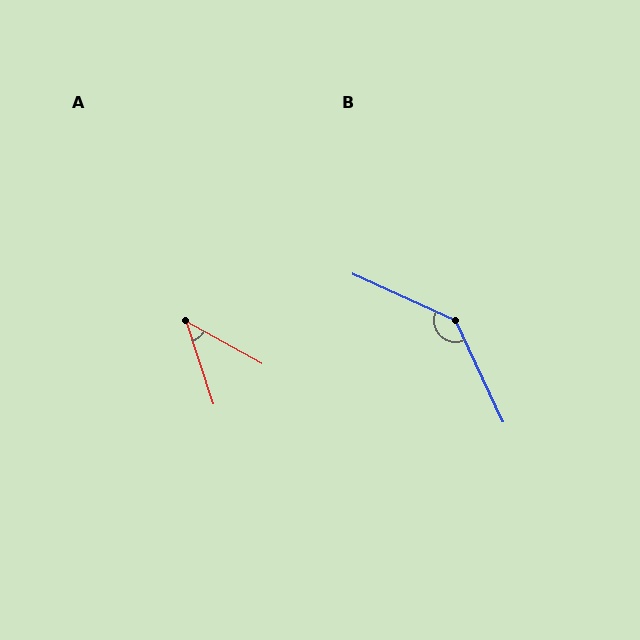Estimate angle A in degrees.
Approximately 43 degrees.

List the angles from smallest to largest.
A (43°), B (139°).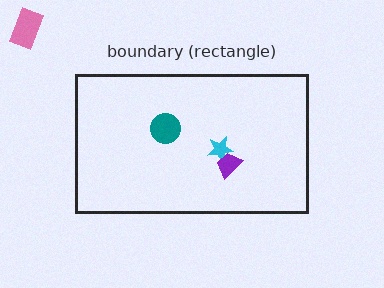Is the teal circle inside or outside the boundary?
Inside.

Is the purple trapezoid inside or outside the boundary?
Inside.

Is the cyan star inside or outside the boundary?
Inside.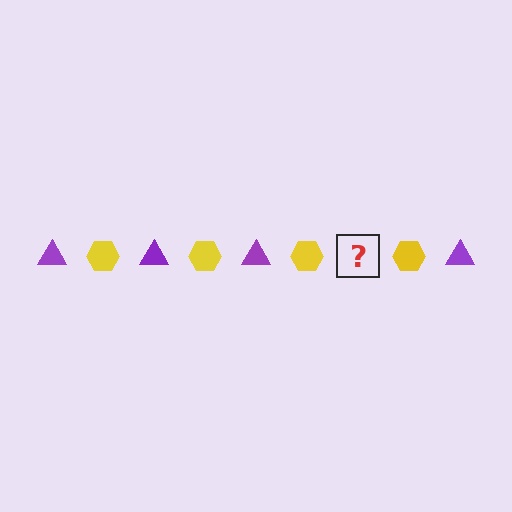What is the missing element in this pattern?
The missing element is a purple triangle.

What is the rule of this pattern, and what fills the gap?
The rule is that the pattern alternates between purple triangle and yellow hexagon. The gap should be filled with a purple triangle.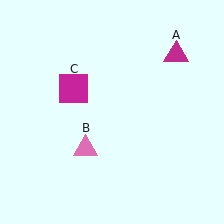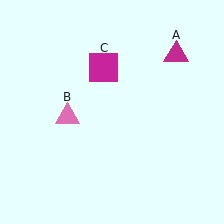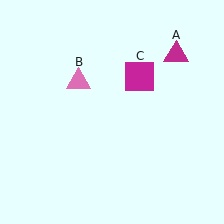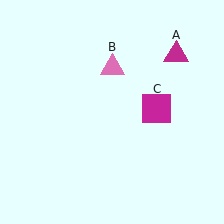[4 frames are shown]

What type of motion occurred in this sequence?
The pink triangle (object B), magenta square (object C) rotated clockwise around the center of the scene.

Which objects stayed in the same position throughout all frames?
Magenta triangle (object A) remained stationary.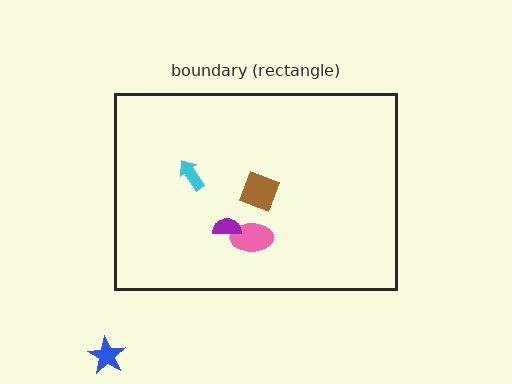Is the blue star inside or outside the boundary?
Outside.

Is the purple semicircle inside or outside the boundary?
Inside.